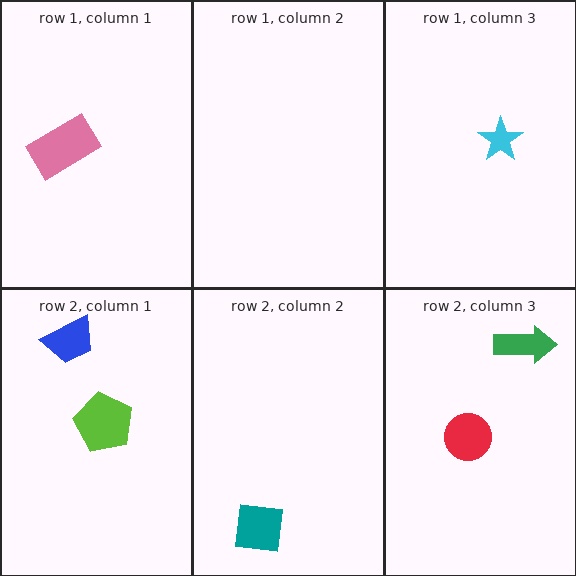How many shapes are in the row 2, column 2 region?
1.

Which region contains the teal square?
The row 2, column 2 region.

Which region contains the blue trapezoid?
The row 2, column 1 region.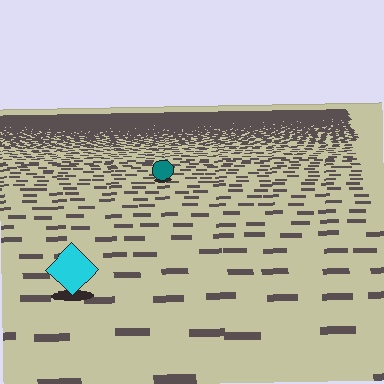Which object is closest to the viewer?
The cyan diamond is closest. The texture marks near it are larger and more spread out.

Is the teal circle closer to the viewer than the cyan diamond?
No. The cyan diamond is closer — you can tell from the texture gradient: the ground texture is coarser near it.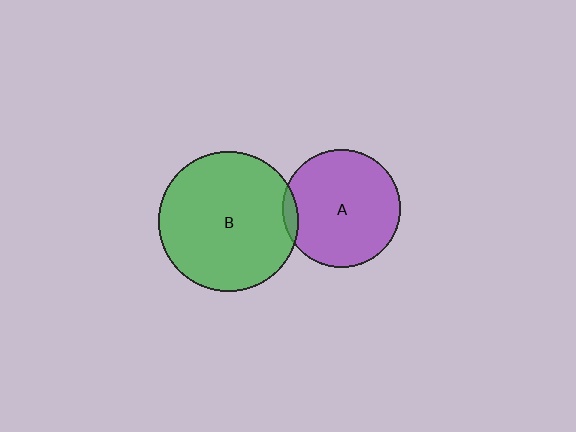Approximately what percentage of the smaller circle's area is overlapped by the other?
Approximately 5%.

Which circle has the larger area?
Circle B (green).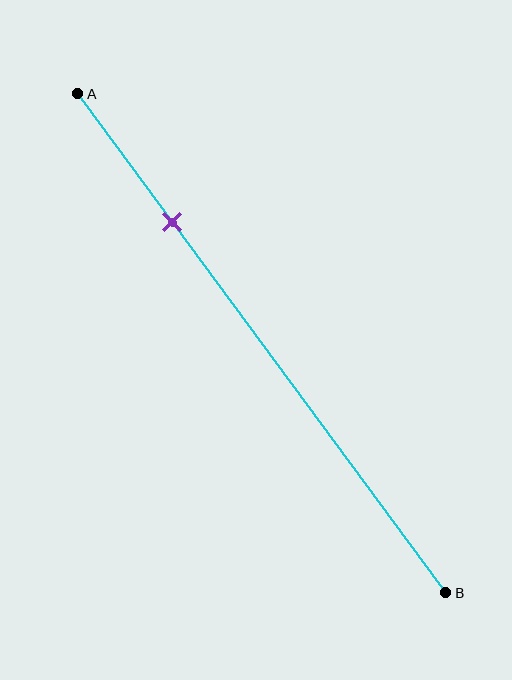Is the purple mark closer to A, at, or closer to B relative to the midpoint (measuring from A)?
The purple mark is closer to point A than the midpoint of segment AB.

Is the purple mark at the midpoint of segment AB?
No, the mark is at about 25% from A, not at the 50% midpoint.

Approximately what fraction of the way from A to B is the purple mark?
The purple mark is approximately 25% of the way from A to B.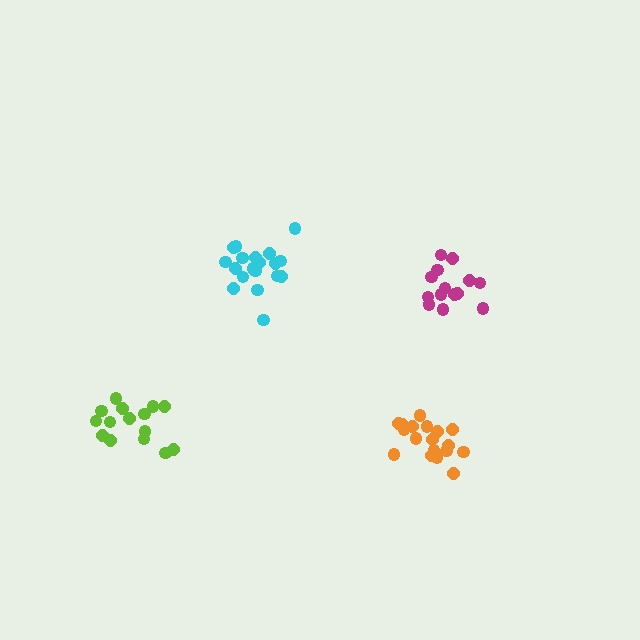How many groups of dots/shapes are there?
There are 4 groups.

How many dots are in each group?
Group 1: 15 dots, Group 2: 14 dots, Group 3: 19 dots, Group 4: 18 dots (66 total).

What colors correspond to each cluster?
The clusters are colored: lime, magenta, cyan, orange.